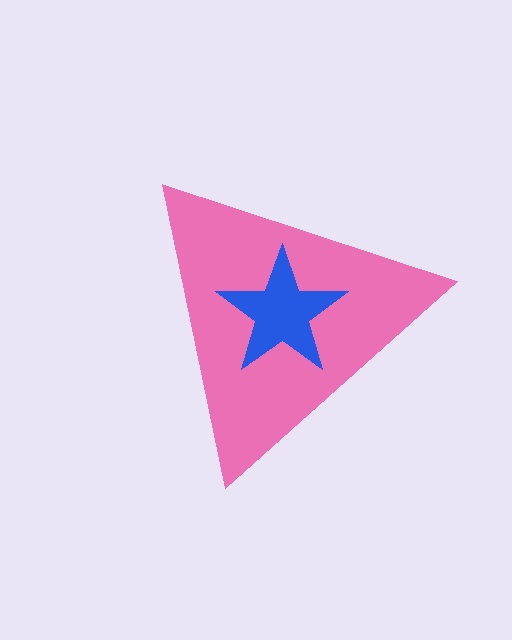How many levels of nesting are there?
2.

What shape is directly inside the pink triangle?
The blue star.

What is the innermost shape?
The blue star.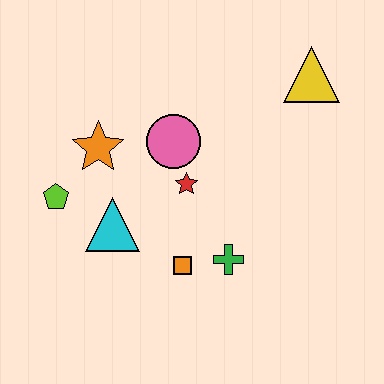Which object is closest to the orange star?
The lime pentagon is closest to the orange star.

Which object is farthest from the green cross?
The yellow triangle is farthest from the green cross.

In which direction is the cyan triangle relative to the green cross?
The cyan triangle is to the left of the green cross.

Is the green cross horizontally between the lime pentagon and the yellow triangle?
Yes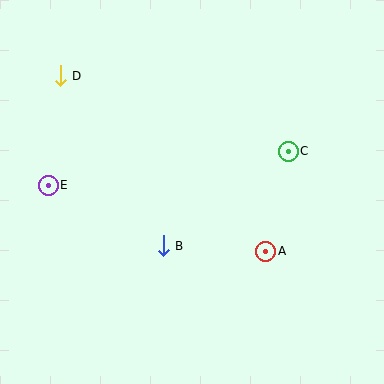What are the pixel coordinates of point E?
Point E is at (48, 185).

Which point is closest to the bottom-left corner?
Point E is closest to the bottom-left corner.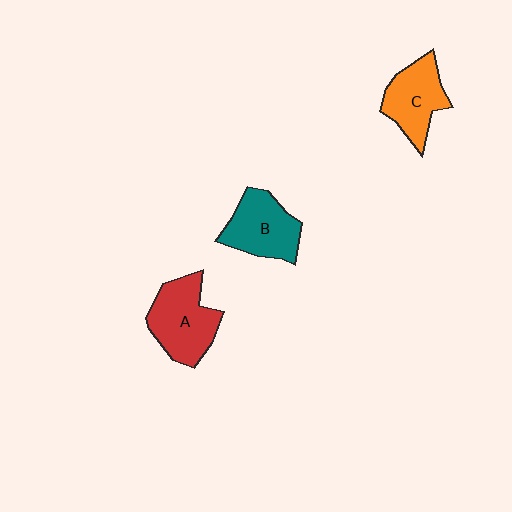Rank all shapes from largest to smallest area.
From largest to smallest: A (red), B (teal), C (orange).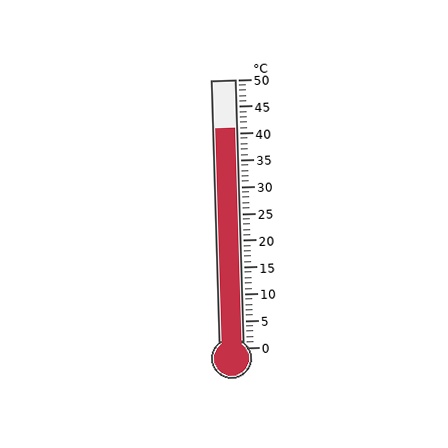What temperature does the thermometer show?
The thermometer shows approximately 41°C.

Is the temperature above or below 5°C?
The temperature is above 5°C.